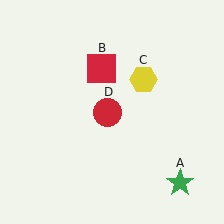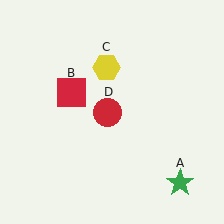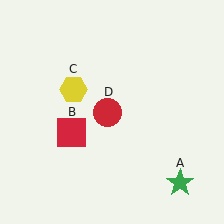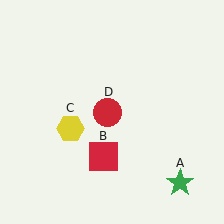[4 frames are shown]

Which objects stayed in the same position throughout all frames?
Green star (object A) and red circle (object D) remained stationary.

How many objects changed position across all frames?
2 objects changed position: red square (object B), yellow hexagon (object C).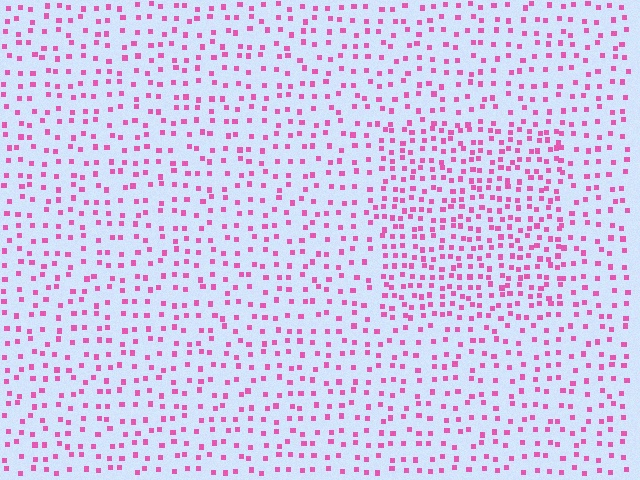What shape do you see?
I see a rectangle.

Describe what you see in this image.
The image contains small pink elements arranged at two different densities. A rectangle-shaped region is visible where the elements are more densely packed than the surrounding area.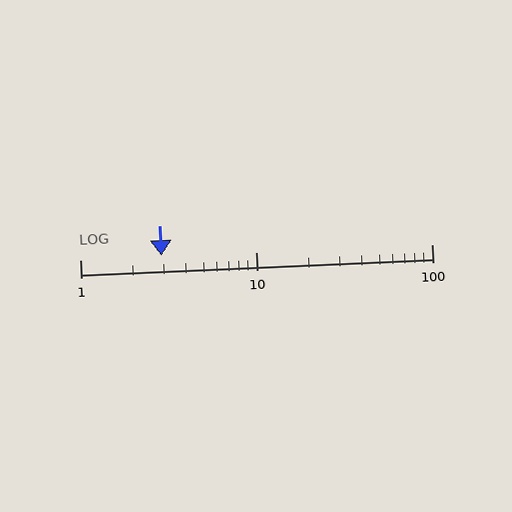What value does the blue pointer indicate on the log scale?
The pointer indicates approximately 2.9.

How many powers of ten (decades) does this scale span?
The scale spans 2 decades, from 1 to 100.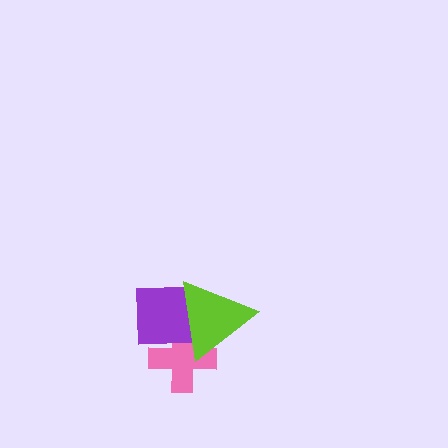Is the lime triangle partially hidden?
No, no other shape covers it.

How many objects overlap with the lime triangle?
2 objects overlap with the lime triangle.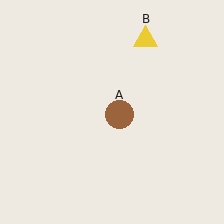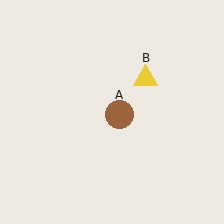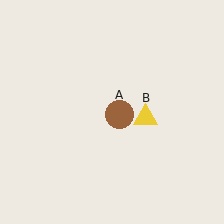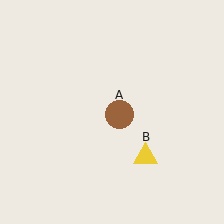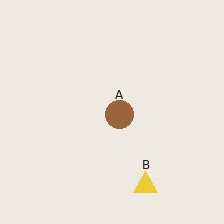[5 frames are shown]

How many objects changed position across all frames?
1 object changed position: yellow triangle (object B).